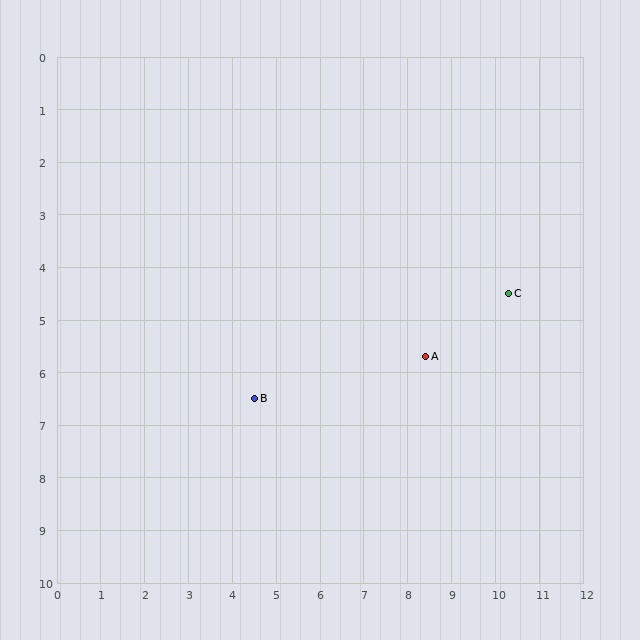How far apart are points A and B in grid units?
Points A and B are about 4.0 grid units apart.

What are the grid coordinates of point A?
Point A is at approximately (8.4, 5.7).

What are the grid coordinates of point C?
Point C is at approximately (10.3, 4.5).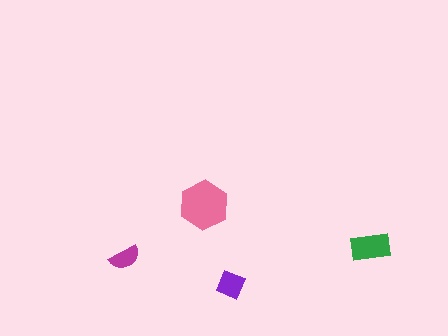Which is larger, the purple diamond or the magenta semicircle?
The purple diamond.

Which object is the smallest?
The magenta semicircle.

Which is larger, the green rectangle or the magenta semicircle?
The green rectangle.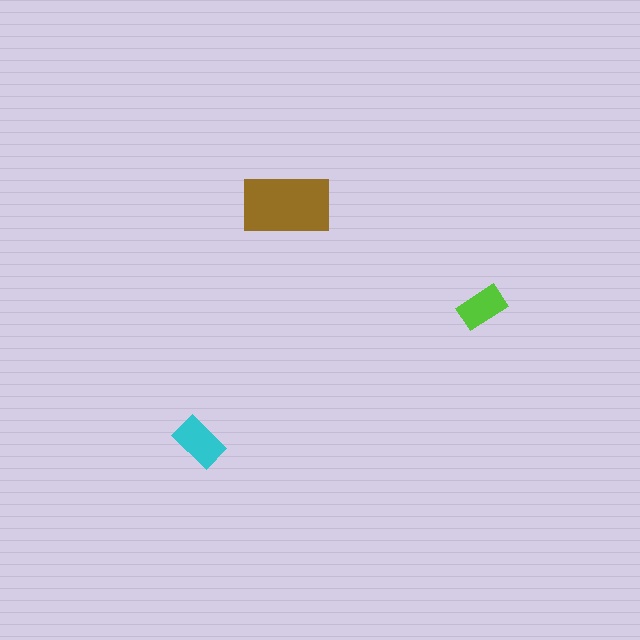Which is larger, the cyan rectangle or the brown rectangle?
The brown one.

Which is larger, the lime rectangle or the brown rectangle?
The brown one.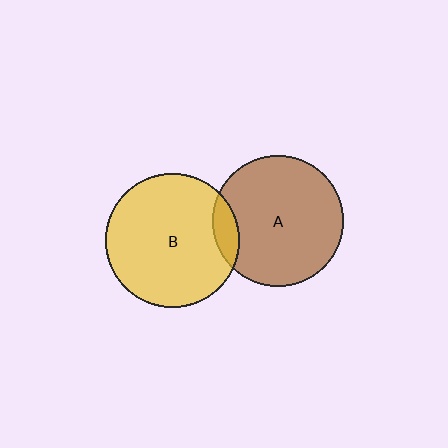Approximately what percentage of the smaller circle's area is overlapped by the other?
Approximately 10%.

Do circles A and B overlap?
Yes.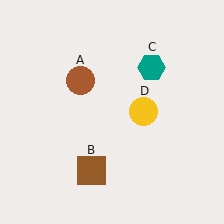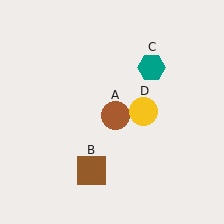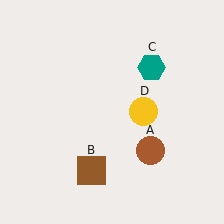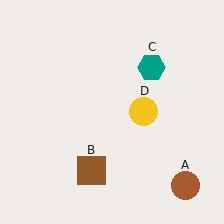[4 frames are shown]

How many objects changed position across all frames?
1 object changed position: brown circle (object A).